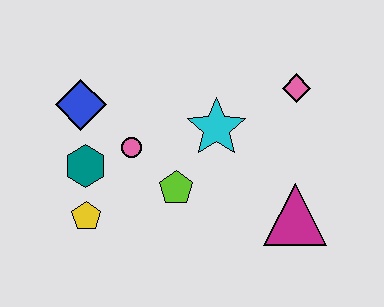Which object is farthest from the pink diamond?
The yellow pentagon is farthest from the pink diamond.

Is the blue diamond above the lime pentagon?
Yes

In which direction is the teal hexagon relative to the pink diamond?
The teal hexagon is to the left of the pink diamond.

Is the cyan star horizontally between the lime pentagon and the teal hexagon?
No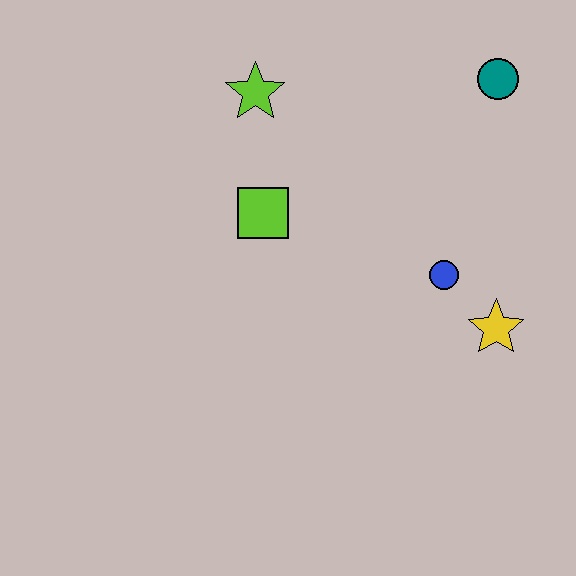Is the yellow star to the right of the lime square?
Yes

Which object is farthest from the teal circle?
The lime square is farthest from the teal circle.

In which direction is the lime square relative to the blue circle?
The lime square is to the left of the blue circle.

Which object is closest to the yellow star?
The blue circle is closest to the yellow star.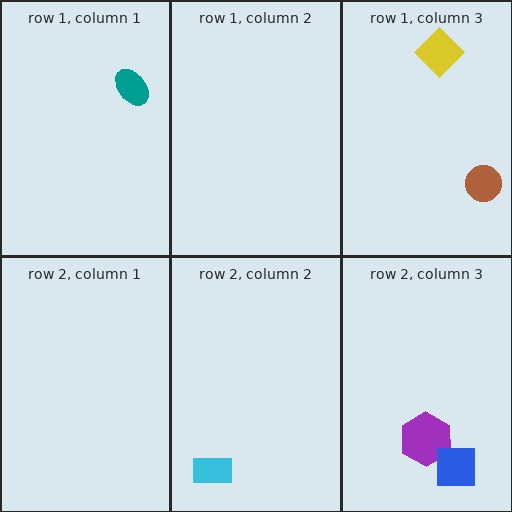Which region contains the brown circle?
The row 1, column 3 region.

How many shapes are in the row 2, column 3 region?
2.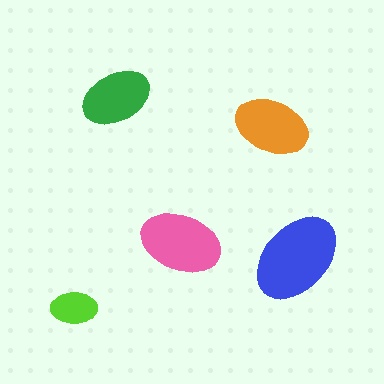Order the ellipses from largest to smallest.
the blue one, the pink one, the orange one, the green one, the lime one.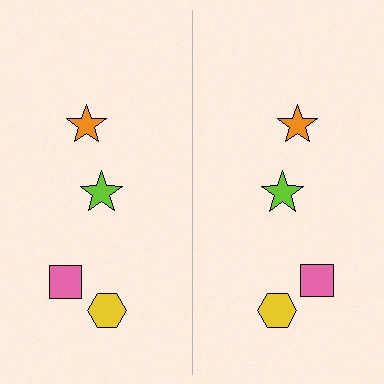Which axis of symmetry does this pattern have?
The pattern has a vertical axis of symmetry running through the center of the image.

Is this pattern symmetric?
Yes, this pattern has bilateral (reflection) symmetry.